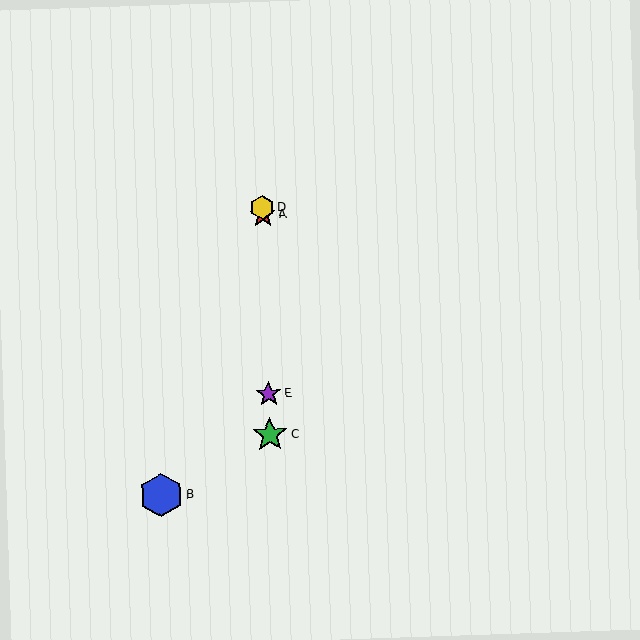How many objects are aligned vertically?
4 objects (A, C, D, E) are aligned vertically.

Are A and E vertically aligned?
Yes, both are at x≈263.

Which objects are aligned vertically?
Objects A, C, D, E are aligned vertically.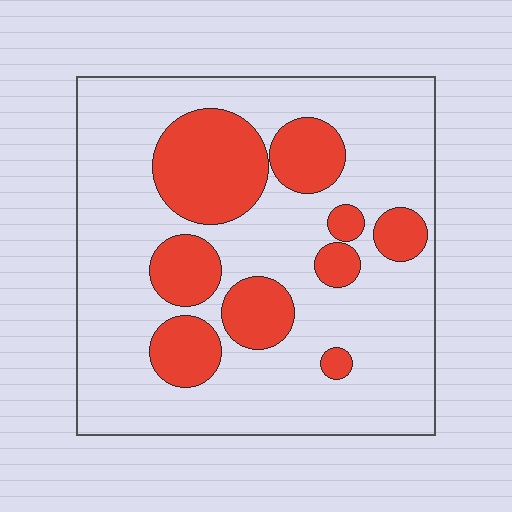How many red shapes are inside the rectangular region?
9.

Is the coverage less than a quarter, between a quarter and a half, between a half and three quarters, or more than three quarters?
Between a quarter and a half.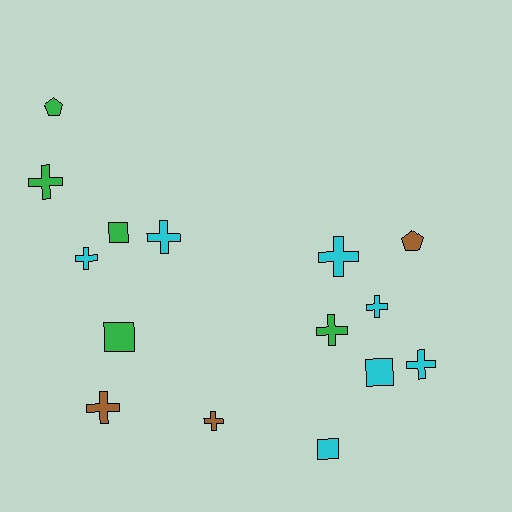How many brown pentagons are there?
There is 1 brown pentagon.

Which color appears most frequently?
Cyan, with 7 objects.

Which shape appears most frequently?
Cross, with 9 objects.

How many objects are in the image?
There are 15 objects.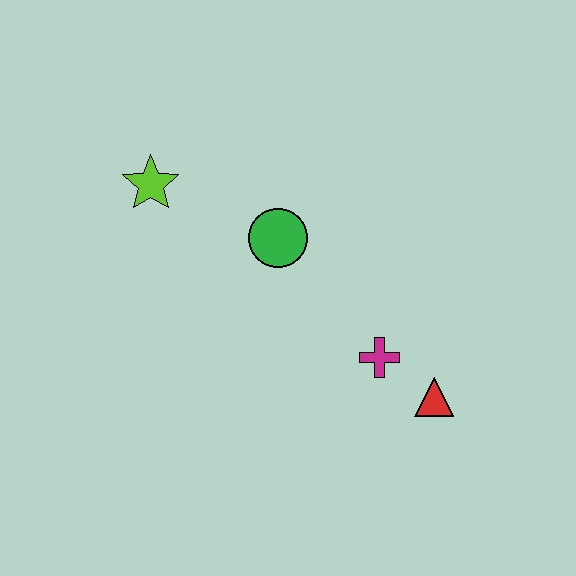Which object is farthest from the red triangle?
The lime star is farthest from the red triangle.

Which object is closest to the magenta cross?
The red triangle is closest to the magenta cross.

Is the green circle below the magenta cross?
No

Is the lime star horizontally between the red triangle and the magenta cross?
No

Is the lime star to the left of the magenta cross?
Yes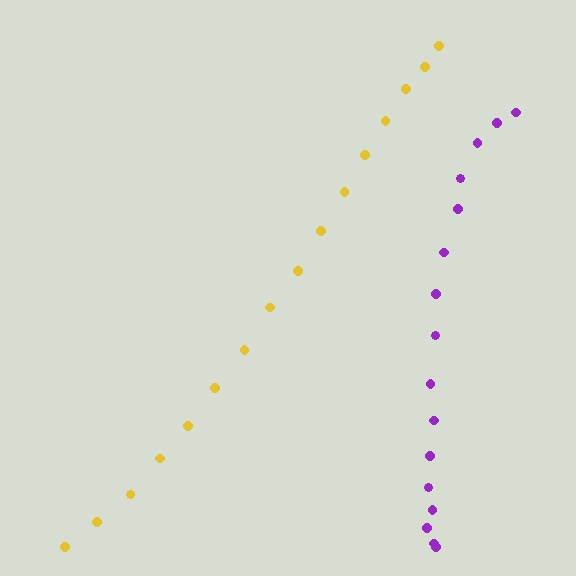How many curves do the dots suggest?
There are 2 distinct paths.